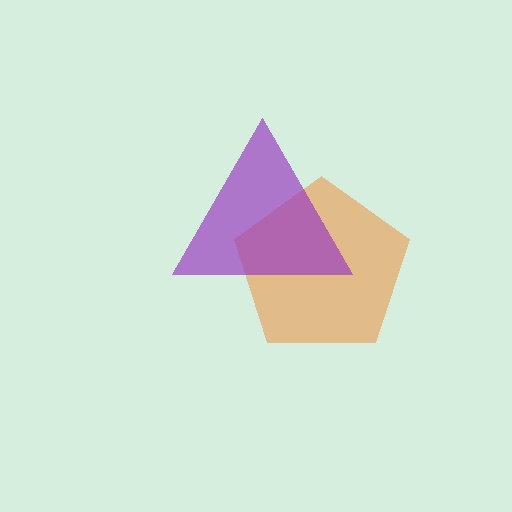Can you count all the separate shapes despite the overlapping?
Yes, there are 2 separate shapes.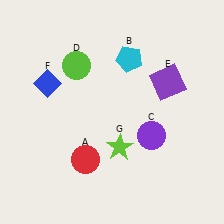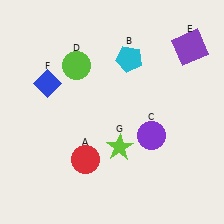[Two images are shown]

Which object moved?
The purple square (E) moved up.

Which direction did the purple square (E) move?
The purple square (E) moved up.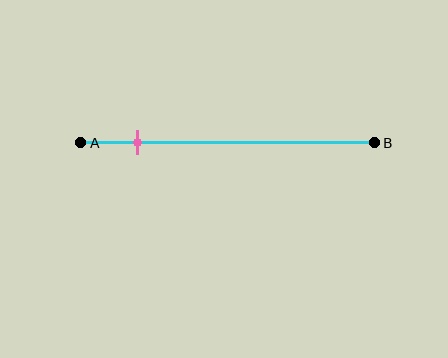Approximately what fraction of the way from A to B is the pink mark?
The pink mark is approximately 20% of the way from A to B.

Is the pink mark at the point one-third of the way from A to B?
No, the mark is at about 20% from A, not at the 33% one-third point.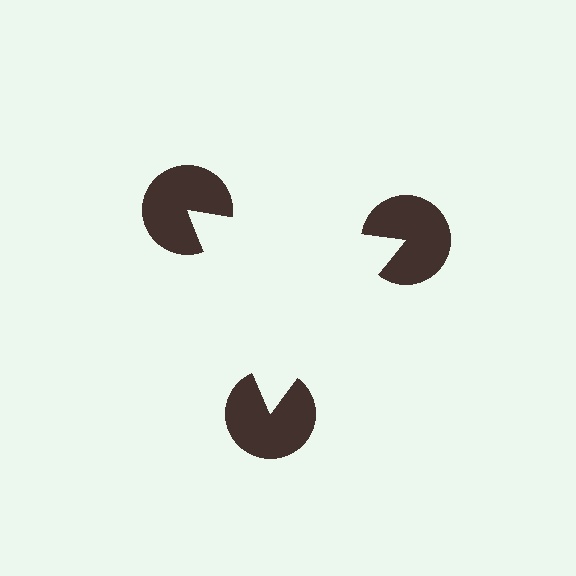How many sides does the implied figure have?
3 sides.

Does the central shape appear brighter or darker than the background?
It typically appears slightly brighter than the background, even though no actual brightness change is drawn.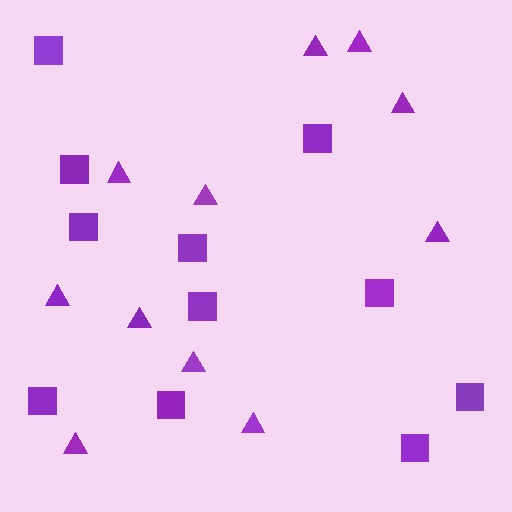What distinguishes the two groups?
There are 2 groups: one group of squares (11) and one group of triangles (11).